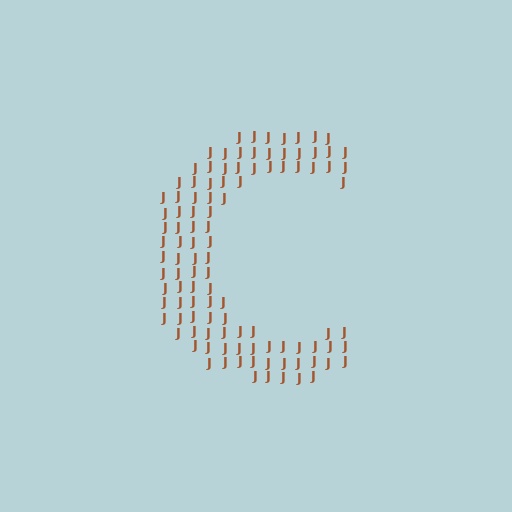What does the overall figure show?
The overall figure shows the letter C.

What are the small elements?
The small elements are letter J's.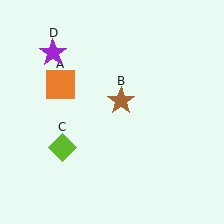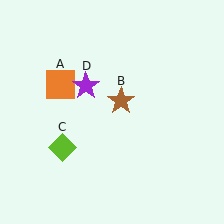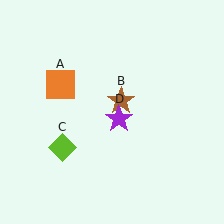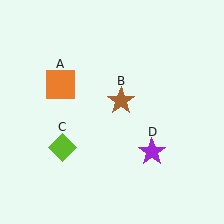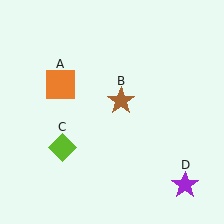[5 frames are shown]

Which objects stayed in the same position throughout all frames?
Orange square (object A) and brown star (object B) and lime diamond (object C) remained stationary.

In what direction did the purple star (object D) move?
The purple star (object D) moved down and to the right.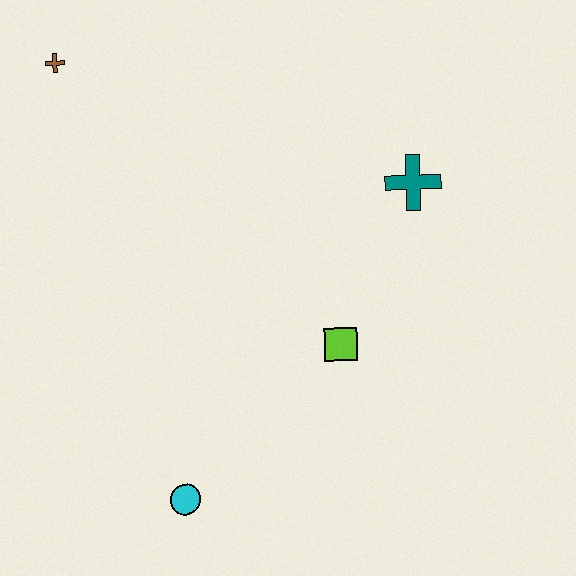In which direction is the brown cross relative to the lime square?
The brown cross is above the lime square.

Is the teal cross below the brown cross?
Yes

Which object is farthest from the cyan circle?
The brown cross is farthest from the cyan circle.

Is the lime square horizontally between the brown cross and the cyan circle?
No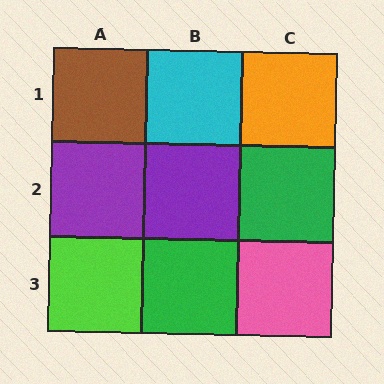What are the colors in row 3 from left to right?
Lime, green, pink.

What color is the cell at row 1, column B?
Cyan.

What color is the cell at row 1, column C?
Orange.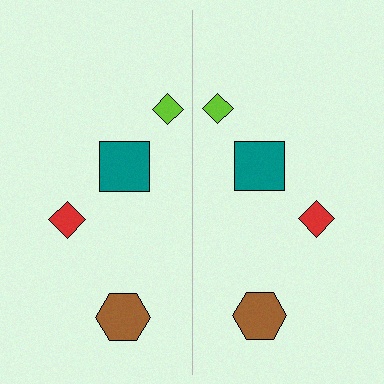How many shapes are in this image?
There are 8 shapes in this image.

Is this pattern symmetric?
Yes, this pattern has bilateral (reflection) symmetry.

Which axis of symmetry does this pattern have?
The pattern has a vertical axis of symmetry running through the center of the image.